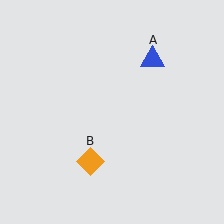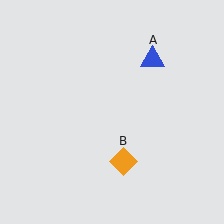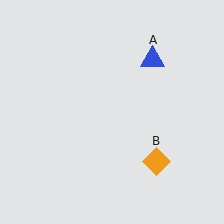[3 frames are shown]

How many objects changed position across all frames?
1 object changed position: orange diamond (object B).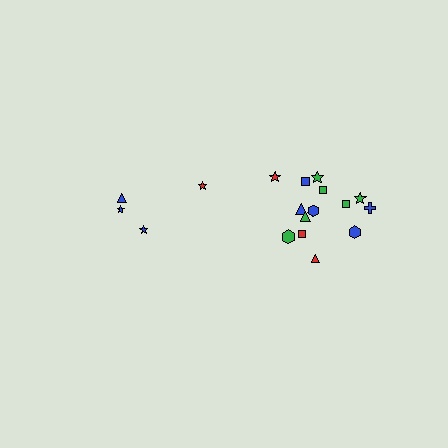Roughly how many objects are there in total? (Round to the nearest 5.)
Roughly 20 objects in total.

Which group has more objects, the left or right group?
The right group.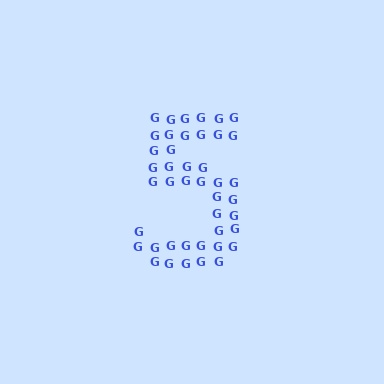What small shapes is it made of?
It is made of small letter G's.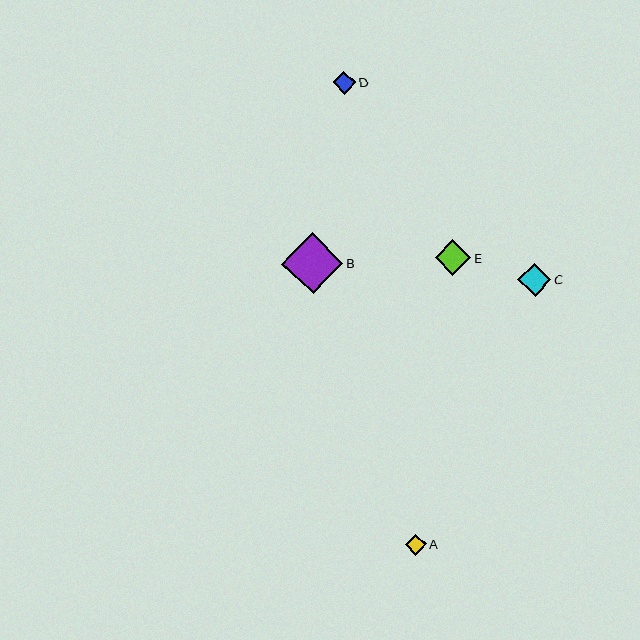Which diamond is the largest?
Diamond B is the largest with a size of approximately 61 pixels.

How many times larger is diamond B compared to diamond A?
Diamond B is approximately 2.9 times the size of diamond A.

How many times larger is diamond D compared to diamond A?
Diamond D is approximately 1.1 times the size of diamond A.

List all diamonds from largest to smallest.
From largest to smallest: B, E, C, D, A.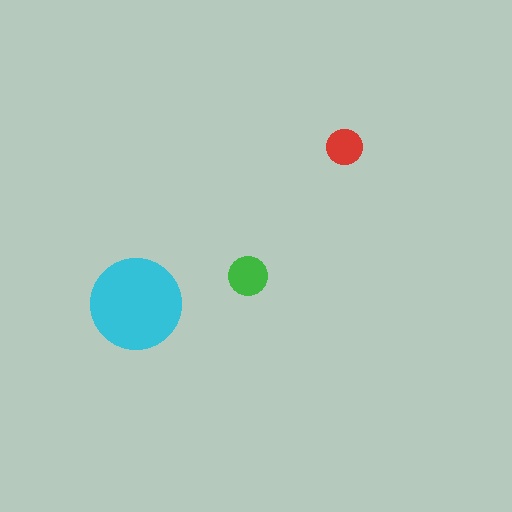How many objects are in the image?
There are 3 objects in the image.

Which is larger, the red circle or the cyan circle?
The cyan one.